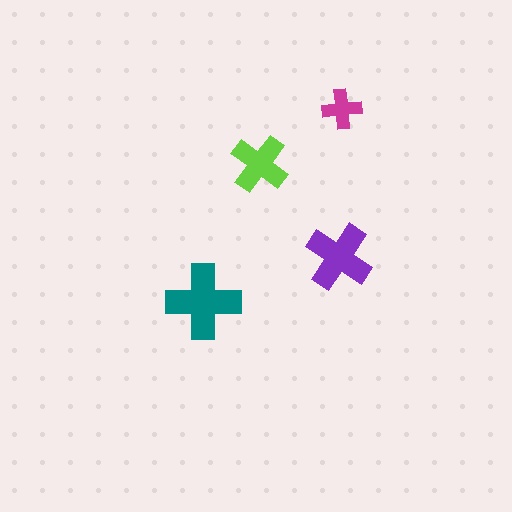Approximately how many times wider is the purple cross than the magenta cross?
About 1.5 times wider.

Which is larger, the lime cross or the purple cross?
The purple one.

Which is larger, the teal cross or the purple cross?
The teal one.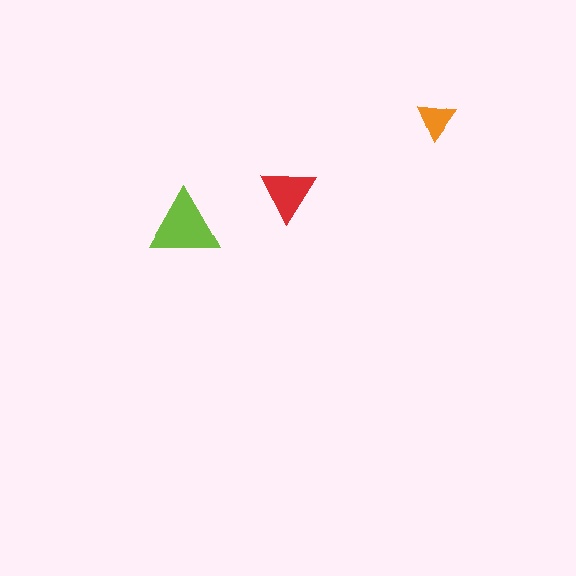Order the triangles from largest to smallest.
the lime one, the red one, the orange one.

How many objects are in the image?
There are 3 objects in the image.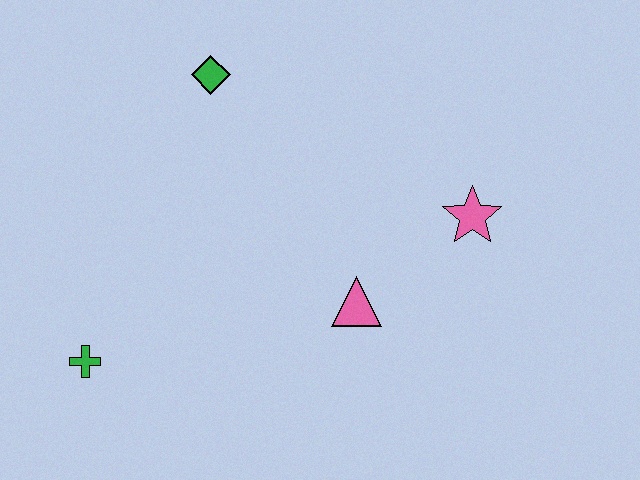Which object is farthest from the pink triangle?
The green cross is farthest from the pink triangle.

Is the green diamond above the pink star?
Yes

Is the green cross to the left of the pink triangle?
Yes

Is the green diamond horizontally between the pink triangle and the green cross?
Yes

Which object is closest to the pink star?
The pink triangle is closest to the pink star.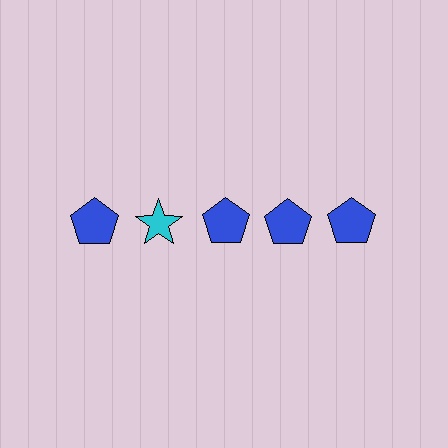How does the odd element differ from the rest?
It differs in both color (cyan instead of blue) and shape (star instead of pentagon).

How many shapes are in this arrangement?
There are 5 shapes arranged in a grid pattern.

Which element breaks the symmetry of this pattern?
The cyan star in the top row, second from left column breaks the symmetry. All other shapes are blue pentagons.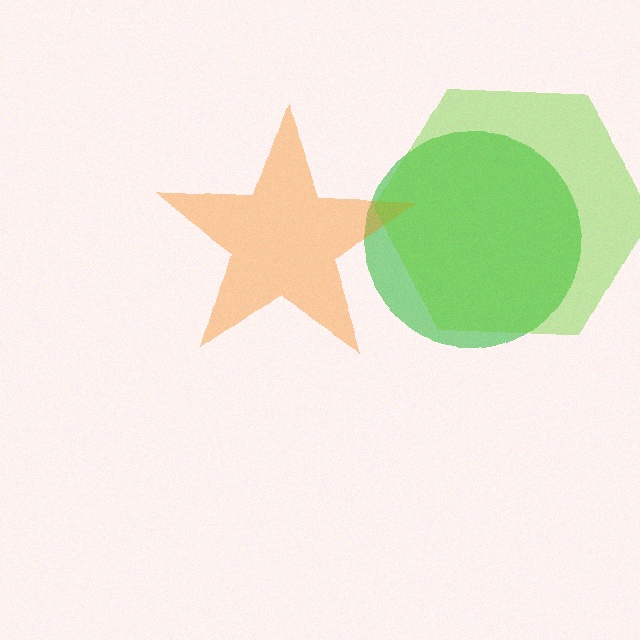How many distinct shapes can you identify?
There are 3 distinct shapes: a green circle, an orange star, a lime hexagon.